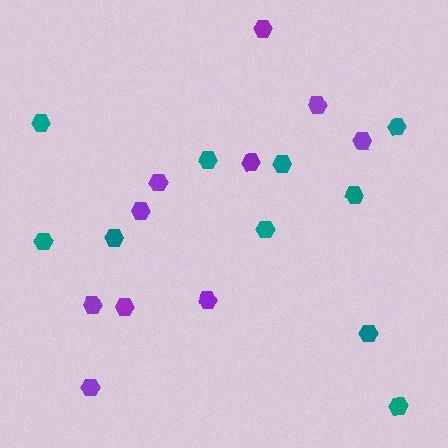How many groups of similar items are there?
There are 2 groups: one group of teal hexagons (10) and one group of purple hexagons (10).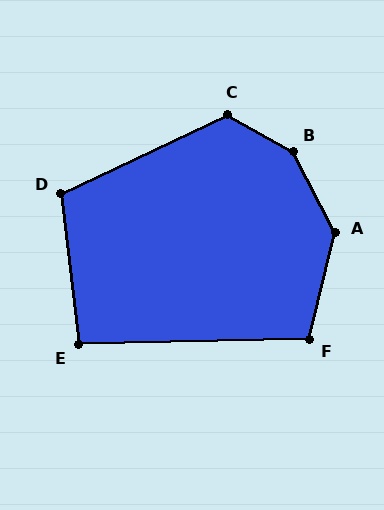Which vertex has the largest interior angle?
B, at approximately 146 degrees.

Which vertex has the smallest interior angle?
E, at approximately 95 degrees.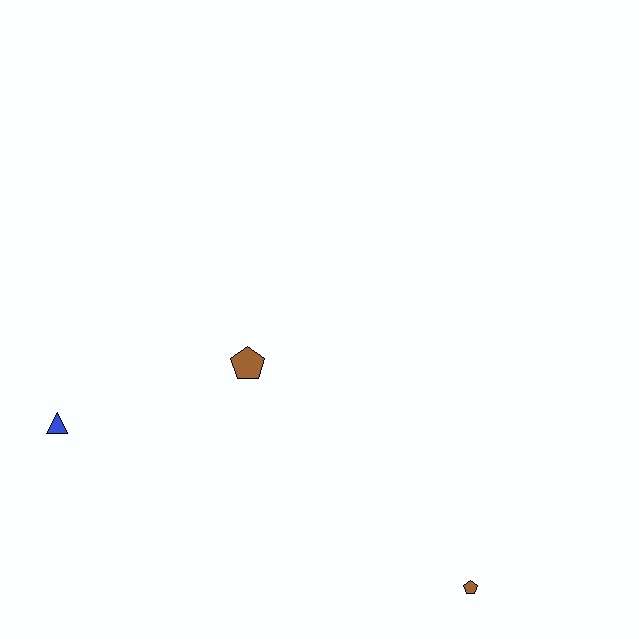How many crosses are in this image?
There are no crosses.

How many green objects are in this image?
There are no green objects.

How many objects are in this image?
There are 3 objects.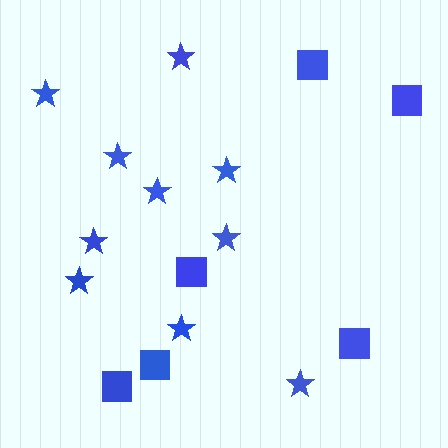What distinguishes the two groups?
There are 2 groups: one group of stars (10) and one group of squares (6).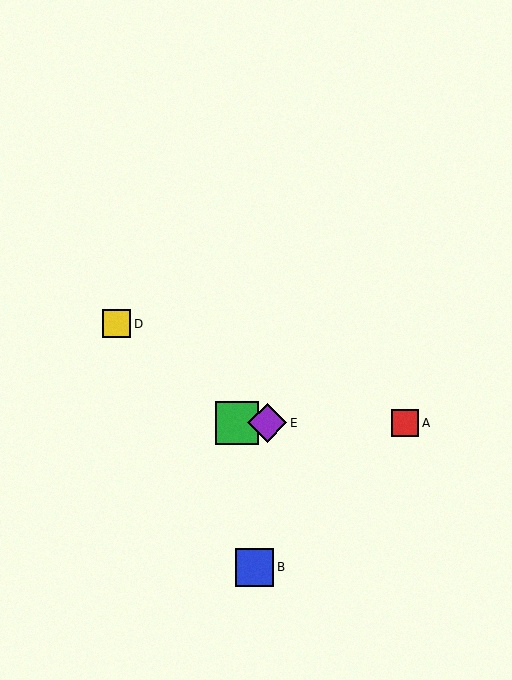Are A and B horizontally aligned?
No, A is at y≈423 and B is at y≈567.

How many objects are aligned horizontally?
3 objects (A, C, E) are aligned horizontally.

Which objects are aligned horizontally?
Objects A, C, E are aligned horizontally.